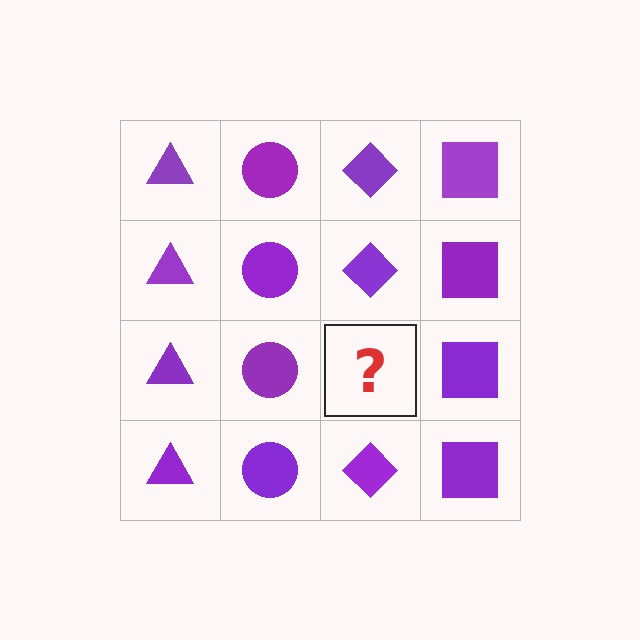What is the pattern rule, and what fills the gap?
The rule is that each column has a consistent shape. The gap should be filled with a purple diamond.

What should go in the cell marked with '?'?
The missing cell should contain a purple diamond.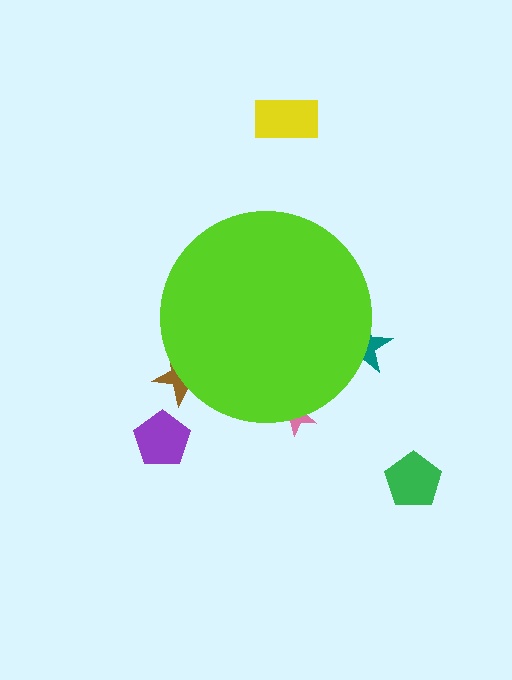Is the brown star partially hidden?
Yes, the brown star is partially hidden behind the lime circle.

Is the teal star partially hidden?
Yes, the teal star is partially hidden behind the lime circle.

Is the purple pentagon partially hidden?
No, the purple pentagon is fully visible.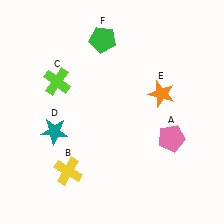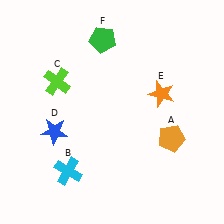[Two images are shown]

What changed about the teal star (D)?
In Image 1, D is teal. In Image 2, it changed to blue.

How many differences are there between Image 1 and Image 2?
There are 3 differences between the two images.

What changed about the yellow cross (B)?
In Image 1, B is yellow. In Image 2, it changed to cyan.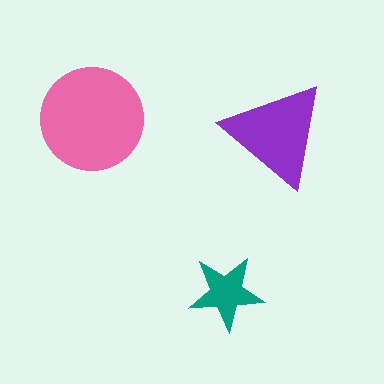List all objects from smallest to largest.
The teal star, the purple triangle, the pink circle.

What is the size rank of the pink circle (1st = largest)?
1st.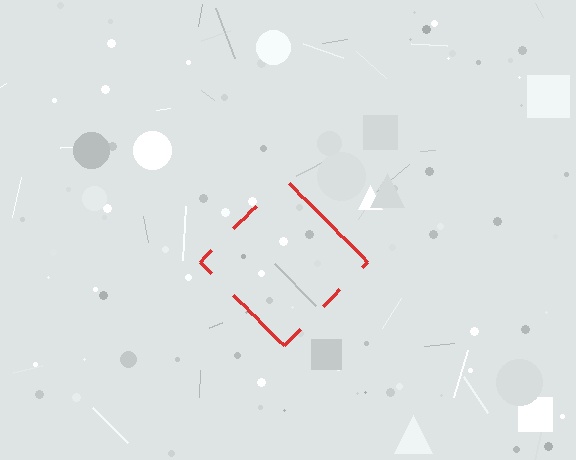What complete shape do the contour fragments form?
The contour fragments form a diamond.